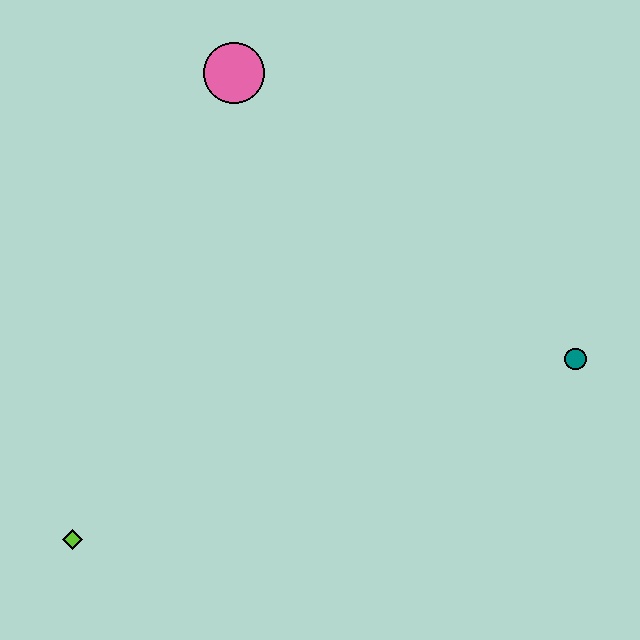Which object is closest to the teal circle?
The pink circle is closest to the teal circle.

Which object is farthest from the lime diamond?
The teal circle is farthest from the lime diamond.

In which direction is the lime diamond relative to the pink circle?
The lime diamond is below the pink circle.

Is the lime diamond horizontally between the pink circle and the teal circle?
No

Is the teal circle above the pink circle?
No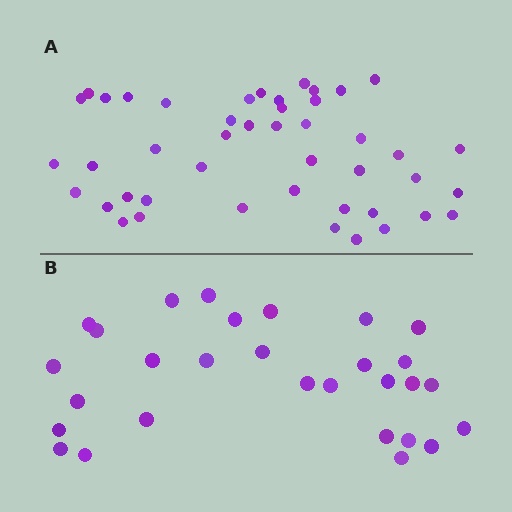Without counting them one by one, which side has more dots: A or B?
Region A (the top region) has more dots.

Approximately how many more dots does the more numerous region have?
Region A has approximately 15 more dots than region B.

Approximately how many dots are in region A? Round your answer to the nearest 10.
About 40 dots. (The exact count is 45, which rounds to 40.)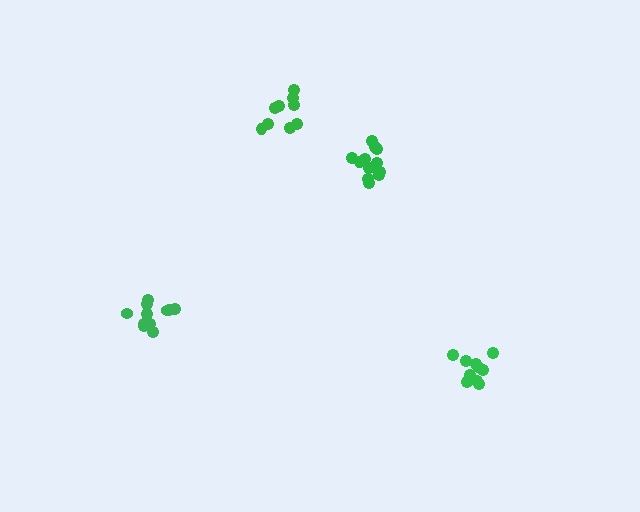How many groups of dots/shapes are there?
There are 4 groups.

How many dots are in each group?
Group 1: 9 dots, Group 2: 11 dots, Group 3: 11 dots, Group 4: 14 dots (45 total).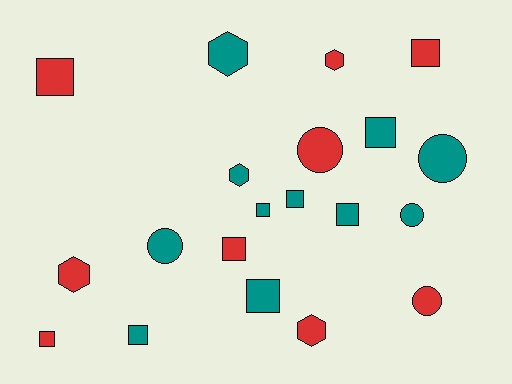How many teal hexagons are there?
There are 2 teal hexagons.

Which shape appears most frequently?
Square, with 10 objects.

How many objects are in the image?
There are 20 objects.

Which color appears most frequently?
Teal, with 11 objects.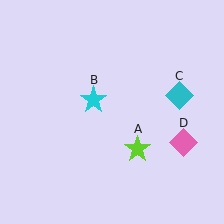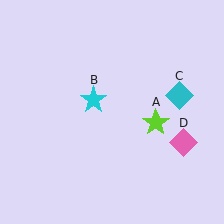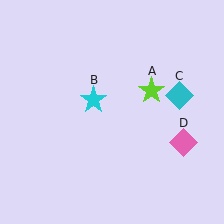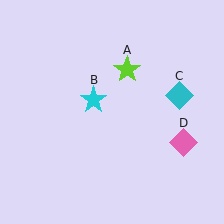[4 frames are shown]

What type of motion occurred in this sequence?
The lime star (object A) rotated counterclockwise around the center of the scene.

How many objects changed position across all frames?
1 object changed position: lime star (object A).